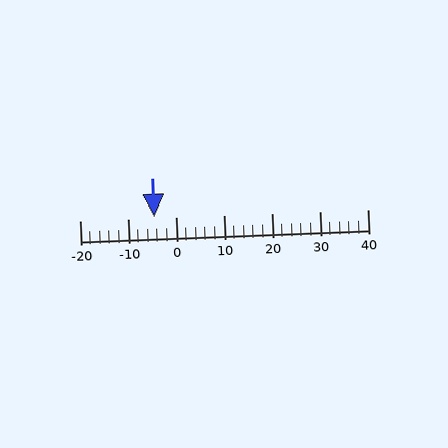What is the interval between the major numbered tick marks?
The major tick marks are spaced 10 units apart.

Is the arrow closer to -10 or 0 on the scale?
The arrow is closer to 0.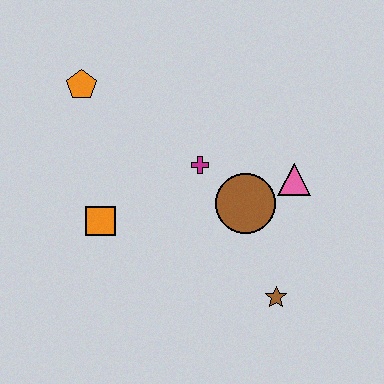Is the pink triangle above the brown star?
Yes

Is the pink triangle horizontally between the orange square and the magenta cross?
No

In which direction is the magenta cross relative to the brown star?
The magenta cross is above the brown star.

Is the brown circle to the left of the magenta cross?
No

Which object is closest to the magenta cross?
The brown circle is closest to the magenta cross.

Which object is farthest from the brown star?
The orange pentagon is farthest from the brown star.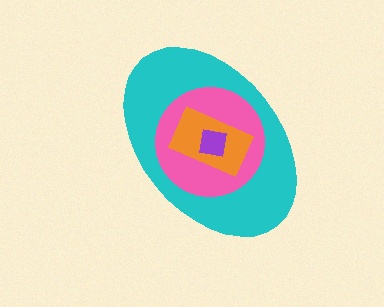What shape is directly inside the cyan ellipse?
The pink circle.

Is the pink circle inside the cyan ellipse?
Yes.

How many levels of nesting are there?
4.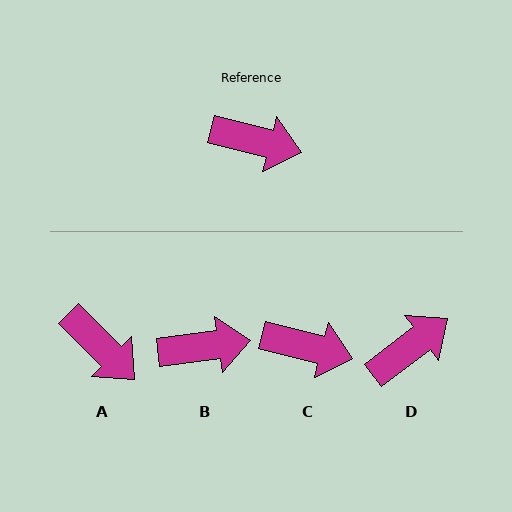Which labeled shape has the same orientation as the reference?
C.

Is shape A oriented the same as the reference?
No, it is off by about 30 degrees.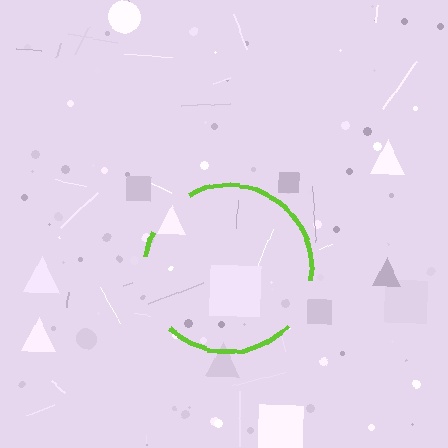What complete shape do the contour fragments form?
The contour fragments form a circle.